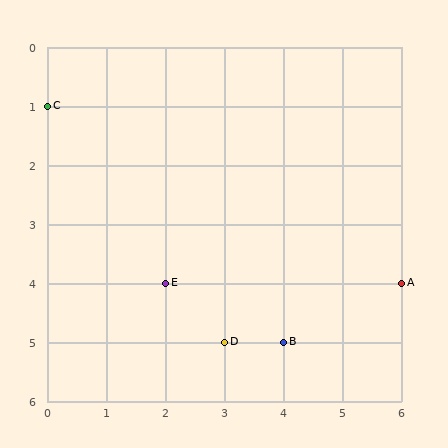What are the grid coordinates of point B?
Point B is at grid coordinates (4, 5).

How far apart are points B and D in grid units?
Points B and D are 1 column apart.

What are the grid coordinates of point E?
Point E is at grid coordinates (2, 4).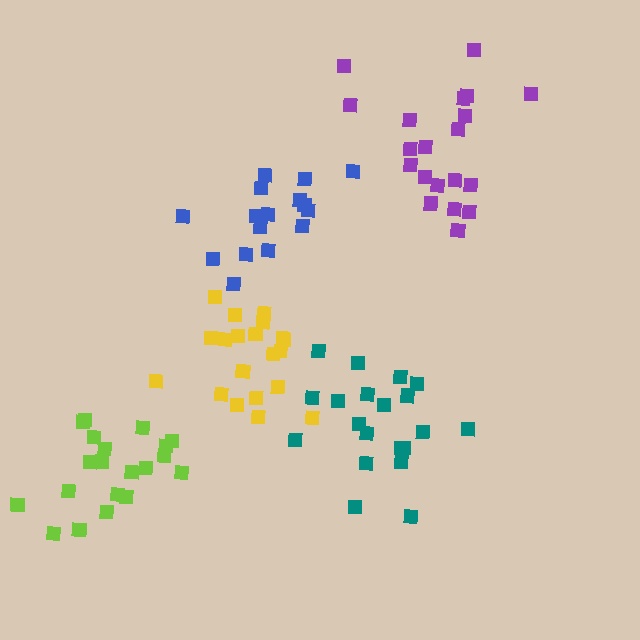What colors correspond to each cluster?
The clusters are colored: purple, teal, lime, blue, yellow.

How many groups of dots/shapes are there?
There are 5 groups.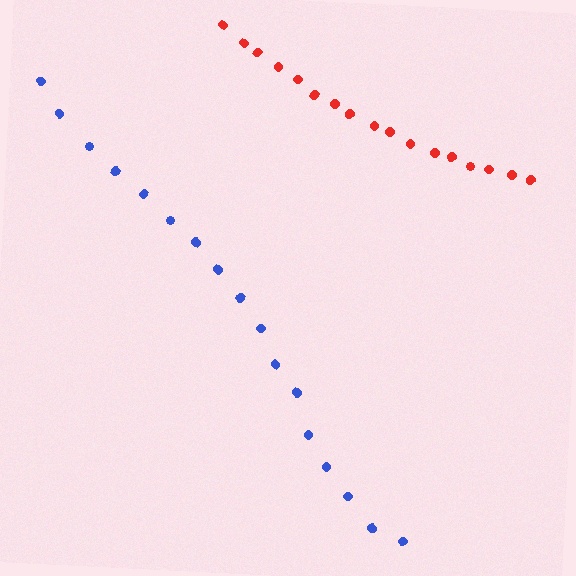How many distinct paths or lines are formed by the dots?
There are 2 distinct paths.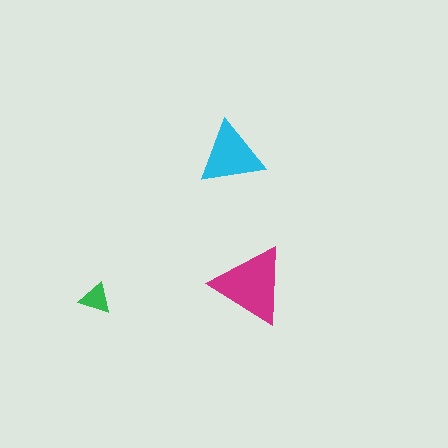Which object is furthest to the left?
The green triangle is leftmost.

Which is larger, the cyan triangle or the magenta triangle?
The magenta one.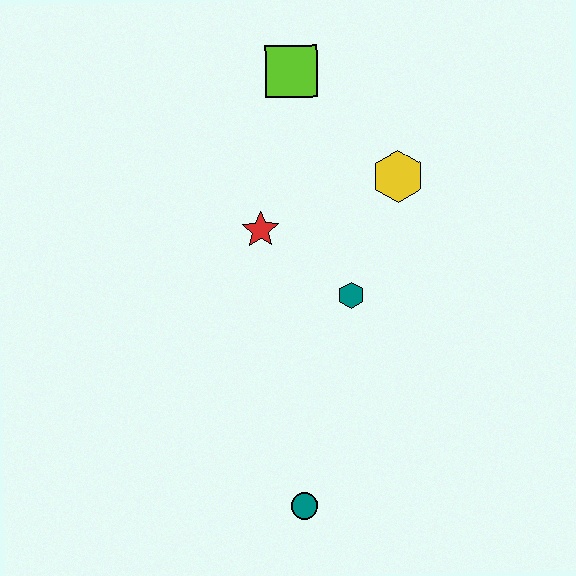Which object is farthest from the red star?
The teal circle is farthest from the red star.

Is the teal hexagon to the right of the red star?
Yes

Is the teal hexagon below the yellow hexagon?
Yes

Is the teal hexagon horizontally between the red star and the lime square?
No